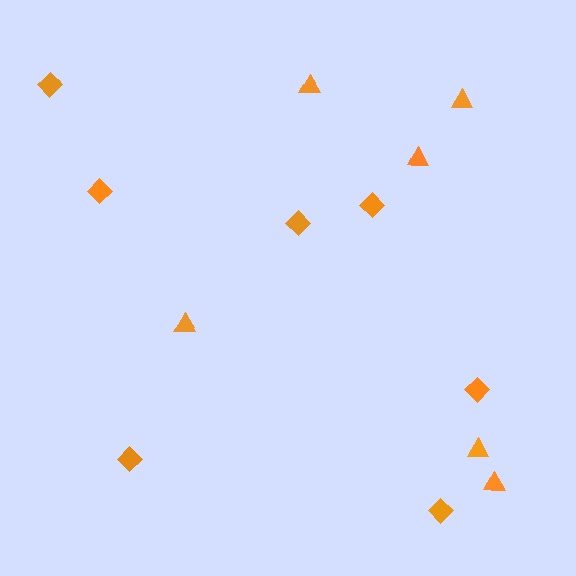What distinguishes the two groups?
There are 2 groups: one group of diamonds (7) and one group of triangles (6).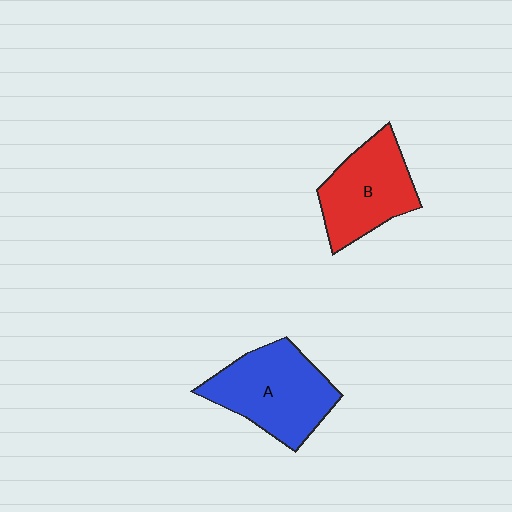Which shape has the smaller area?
Shape B (red).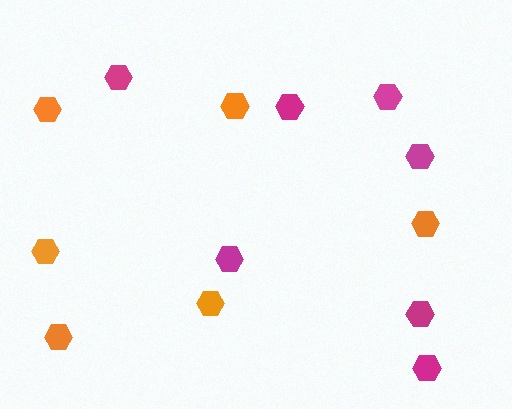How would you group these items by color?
There are 2 groups: one group of magenta hexagons (7) and one group of orange hexagons (6).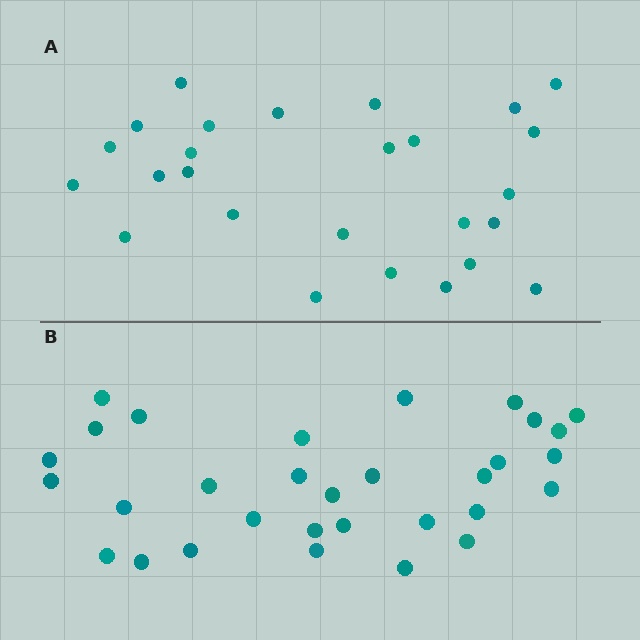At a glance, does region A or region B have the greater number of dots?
Region B (the bottom region) has more dots.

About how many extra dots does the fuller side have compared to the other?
Region B has about 5 more dots than region A.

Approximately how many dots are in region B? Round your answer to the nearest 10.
About 30 dots. (The exact count is 31, which rounds to 30.)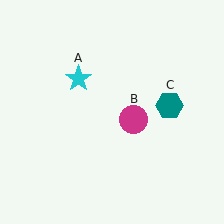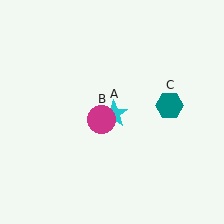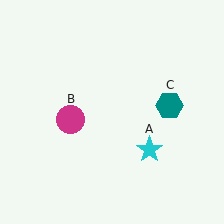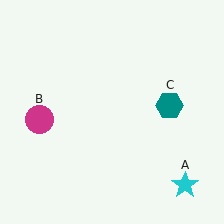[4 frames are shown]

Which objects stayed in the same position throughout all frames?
Teal hexagon (object C) remained stationary.